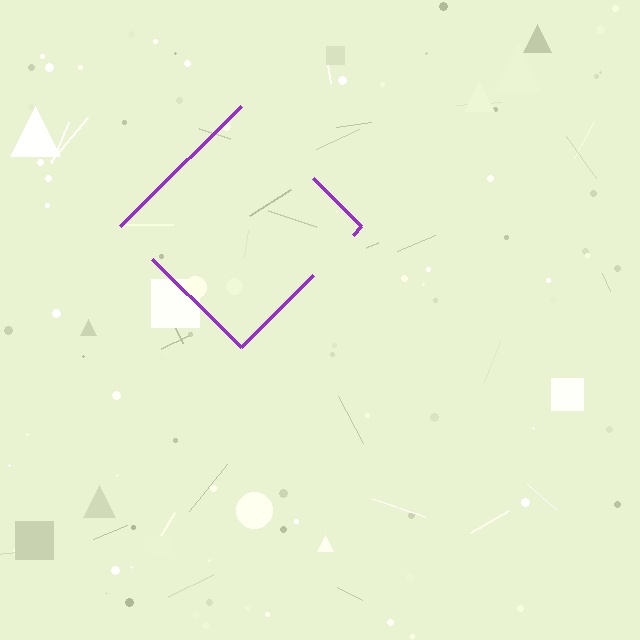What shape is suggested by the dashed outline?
The dashed outline suggests a diamond.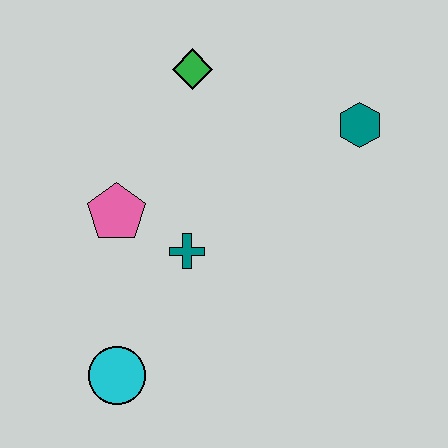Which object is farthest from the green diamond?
The cyan circle is farthest from the green diamond.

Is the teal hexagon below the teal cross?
No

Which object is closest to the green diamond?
The pink pentagon is closest to the green diamond.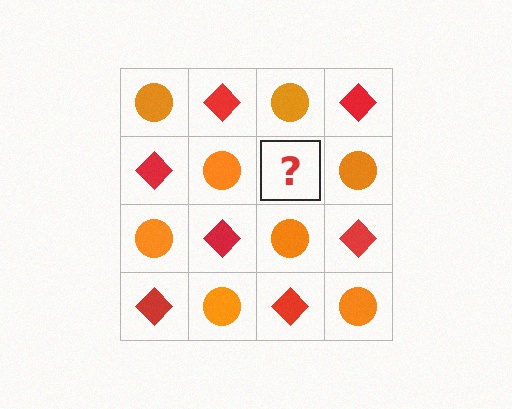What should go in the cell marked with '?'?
The missing cell should contain a red diamond.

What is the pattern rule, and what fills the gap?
The rule is that it alternates orange circle and red diamond in a checkerboard pattern. The gap should be filled with a red diamond.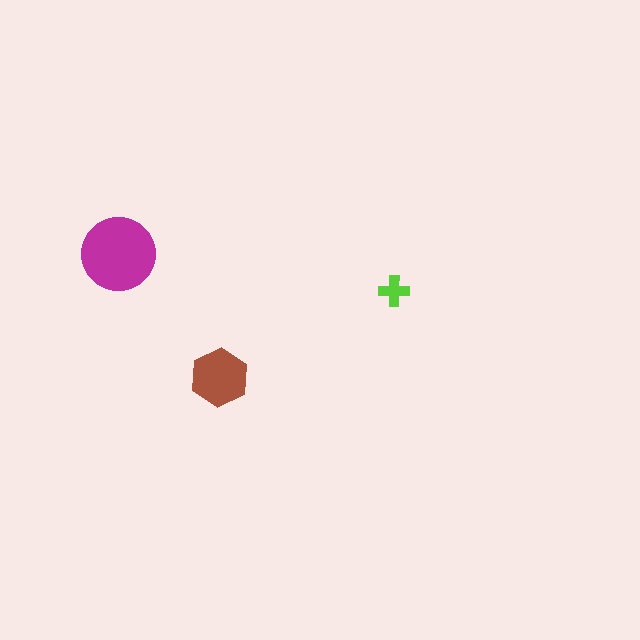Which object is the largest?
The magenta circle.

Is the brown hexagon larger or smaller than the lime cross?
Larger.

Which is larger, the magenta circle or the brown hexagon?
The magenta circle.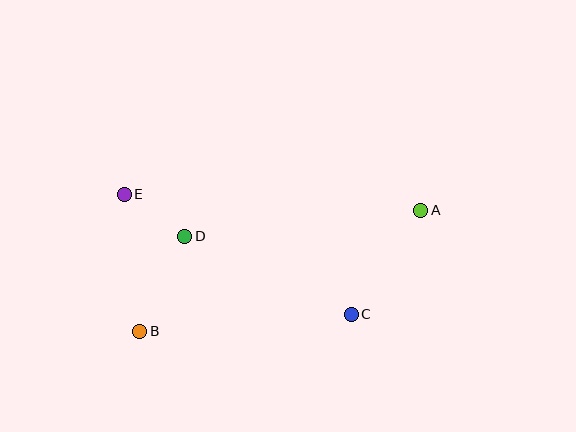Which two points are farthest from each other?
Points A and B are farthest from each other.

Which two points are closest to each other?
Points D and E are closest to each other.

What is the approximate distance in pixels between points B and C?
The distance between B and C is approximately 212 pixels.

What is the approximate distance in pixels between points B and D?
The distance between B and D is approximately 105 pixels.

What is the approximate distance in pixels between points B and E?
The distance between B and E is approximately 138 pixels.